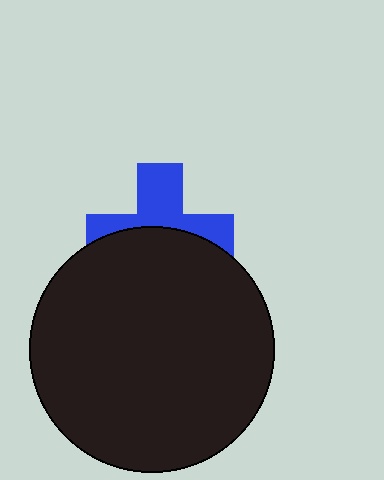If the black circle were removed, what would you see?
You would see the complete blue cross.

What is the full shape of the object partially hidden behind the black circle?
The partially hidden object is a blue cross.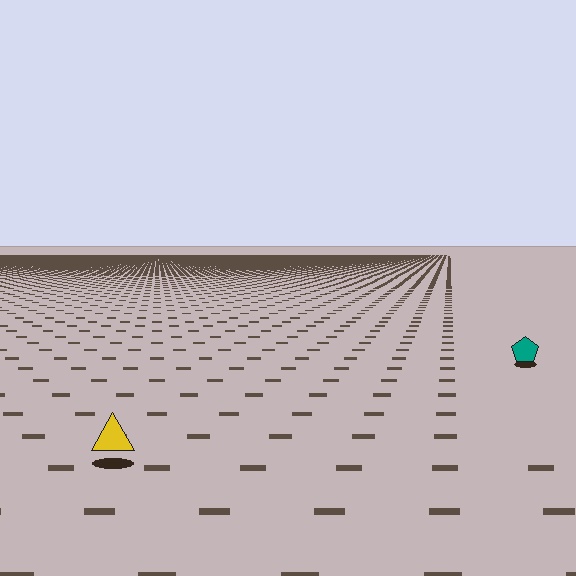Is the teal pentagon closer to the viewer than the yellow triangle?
No. The yellow triangle is closer — you can tell from the texture gradient: the ground texture is coarser near it.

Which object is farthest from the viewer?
The teal pentagon is farthest from the viewer. It appears smaller and the ground texture around it is denser.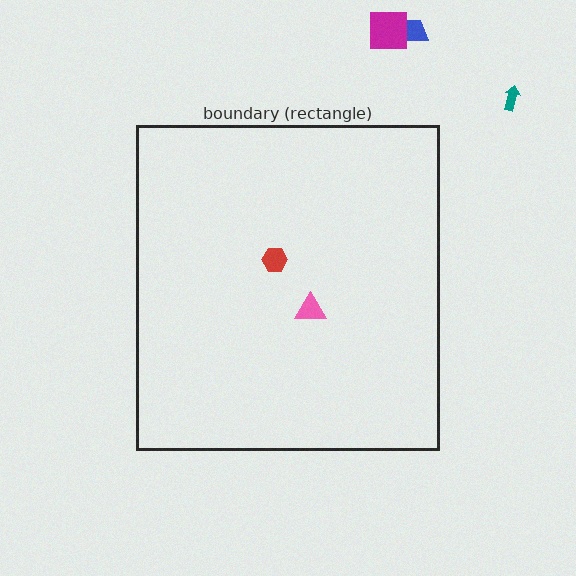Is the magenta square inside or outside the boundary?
Outside.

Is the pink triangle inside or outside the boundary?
Inside.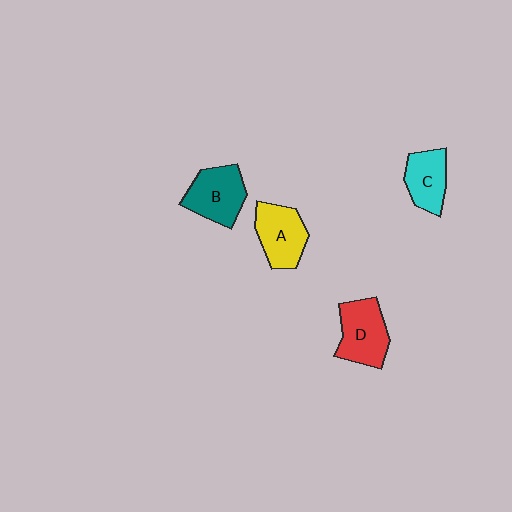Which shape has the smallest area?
Shape C (cyan).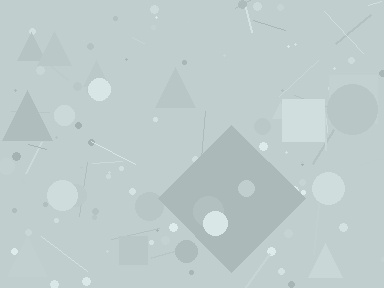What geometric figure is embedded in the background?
A diamond is embedded in the background.